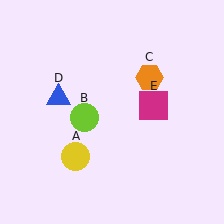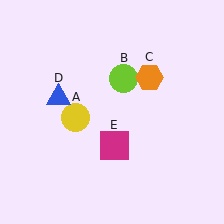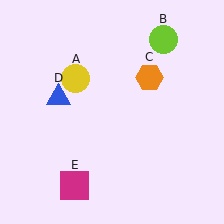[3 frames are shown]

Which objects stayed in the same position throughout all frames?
Orange hexagon (object C) and blue triangle (object D) remained stationary.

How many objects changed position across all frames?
3 objects changed position: yellow circle (object A), lime circle (object B), magenta square (object E).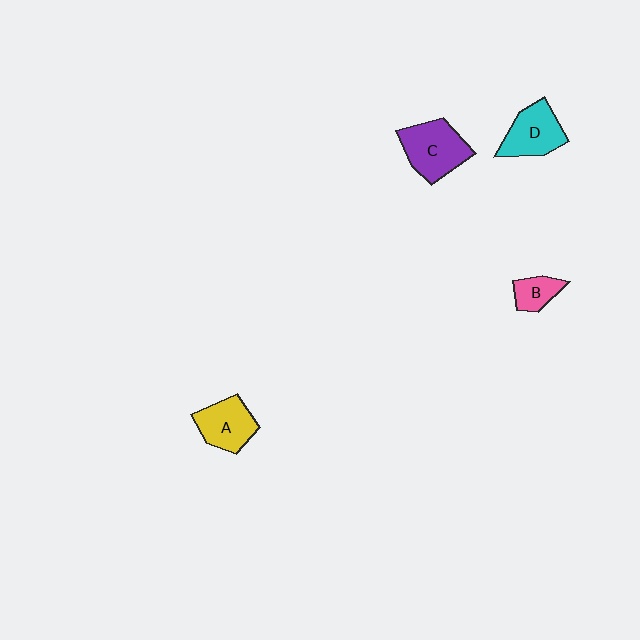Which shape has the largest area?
Shape C (purple).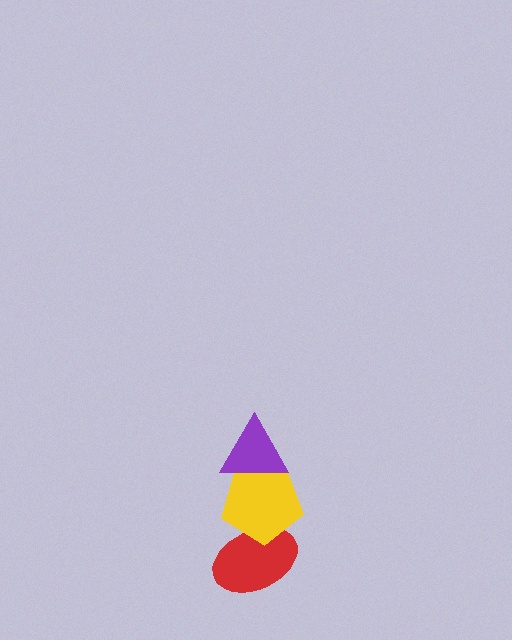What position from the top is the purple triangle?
The purple triangle is 1st from the top.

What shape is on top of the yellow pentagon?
The purple triangle is on top of the yellow pentagon.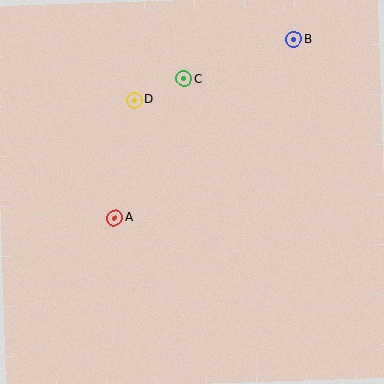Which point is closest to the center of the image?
Point A at (114, 218) is closest to the center.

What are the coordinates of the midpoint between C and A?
The midpoint between C and A is at (149, 148).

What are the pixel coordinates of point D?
Point D is at (134, 100).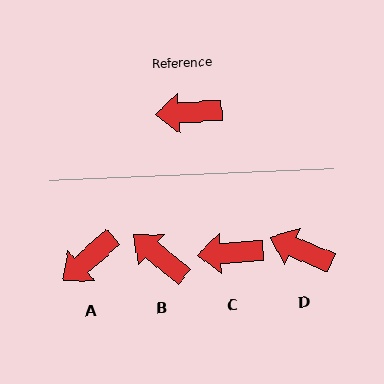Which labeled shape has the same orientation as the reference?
C.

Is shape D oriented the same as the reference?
No, it is off by about 27 degrees.